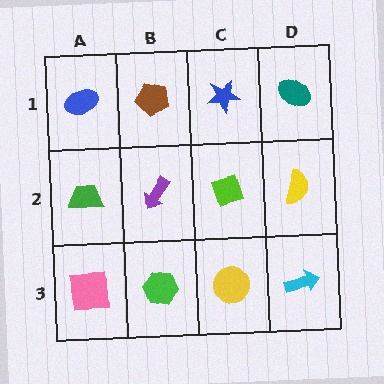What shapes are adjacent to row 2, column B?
A brown pentagon (row 1, column B), a green hexagon (row 3, column B), a green trapezoid (row 2, column A), a lime diamond (row 2, column C).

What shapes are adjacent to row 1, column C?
A lime diamond (row 2, column C), a brown pentagon (row 1, column B), a teal ellipse (row 1, column D).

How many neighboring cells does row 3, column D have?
2.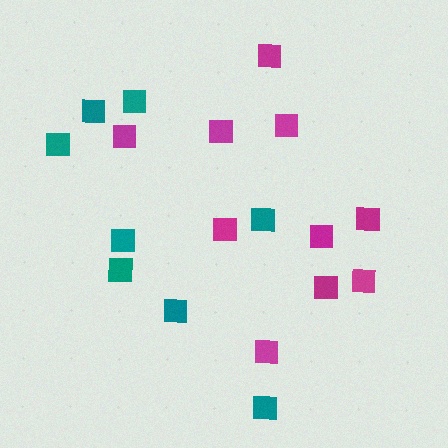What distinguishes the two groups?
There are 2 groups: one group of magenta squares (10) and one group of teal squares (8).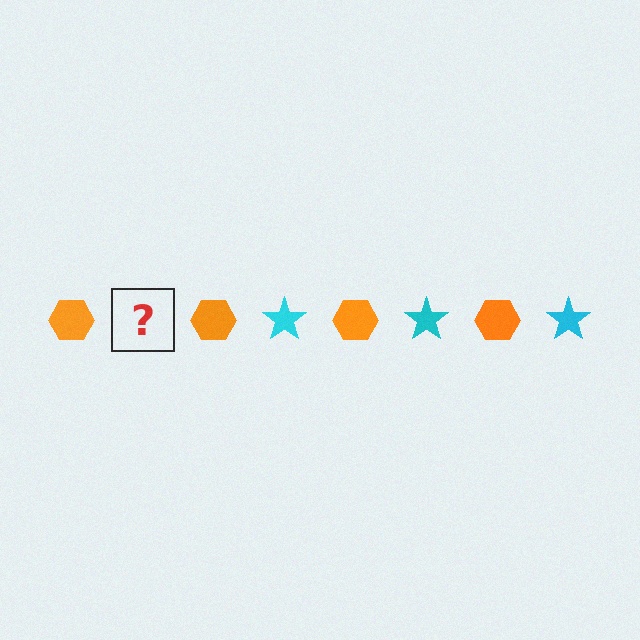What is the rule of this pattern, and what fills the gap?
The rule is that the pattern alternates between orange hexagon and cyan star. The gap should be filled with a cyan star.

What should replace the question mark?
The question mark should be replaced with a cyan star.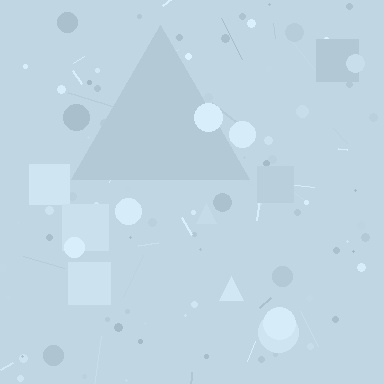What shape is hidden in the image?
A triangle is hidden in the image.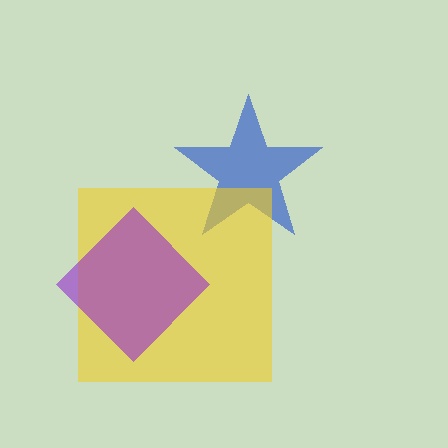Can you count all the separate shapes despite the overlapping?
Yes, there are 3 separate shapes.